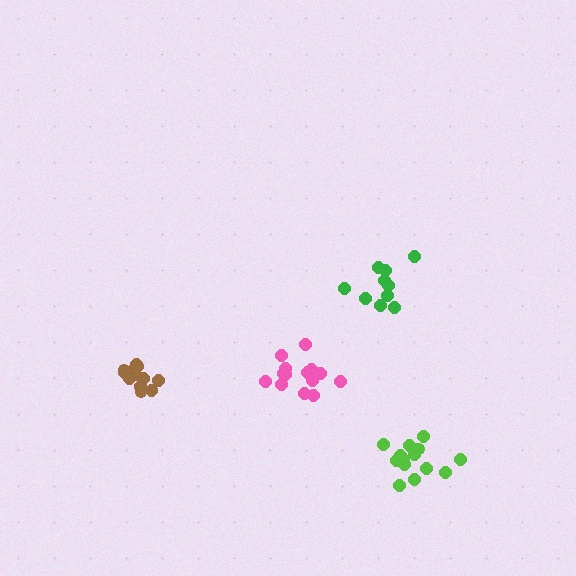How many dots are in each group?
Group 1: 14 dots, Group 2: 10 dots, Group 3: 14 dots, Group 4: 13 dots (51 total).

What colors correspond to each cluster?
The clusters are colored: pink, green, lime, brown.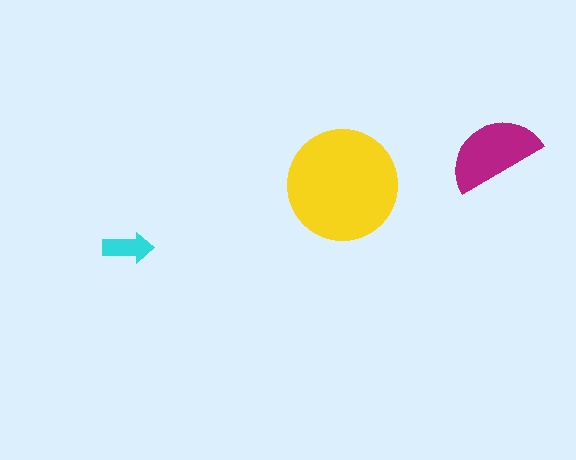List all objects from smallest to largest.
The cyan arrow, the magenta semicircle, the yellow circle.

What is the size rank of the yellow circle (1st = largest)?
1st.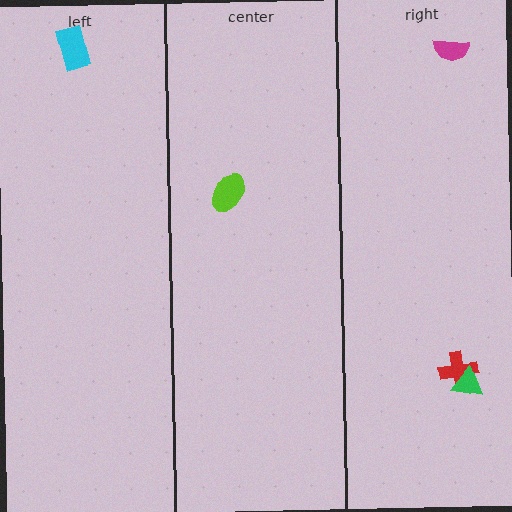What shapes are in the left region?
The cyan rectangle.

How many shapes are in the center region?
1.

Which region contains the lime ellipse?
The center region.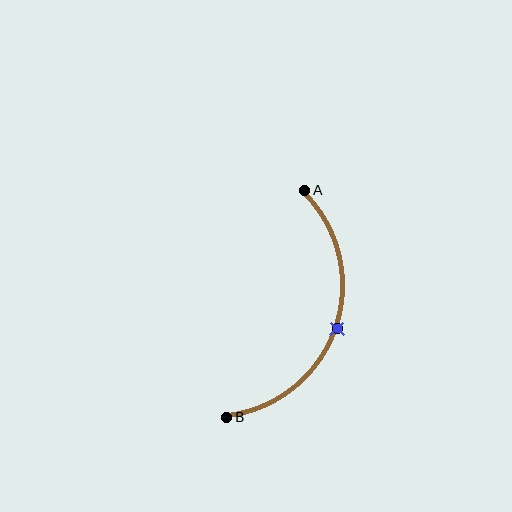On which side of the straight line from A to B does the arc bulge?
The arc bulges to the right of the straight line connecting A and B.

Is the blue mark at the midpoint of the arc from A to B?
Yes. The blue mark lies on the arc at equal arc-length from both A and B — it is the arc midpoint.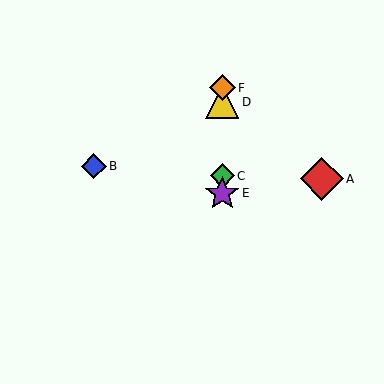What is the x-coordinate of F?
Object F is at x≈222.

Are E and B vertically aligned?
No, E is at x≈222 and B is at x≈94.